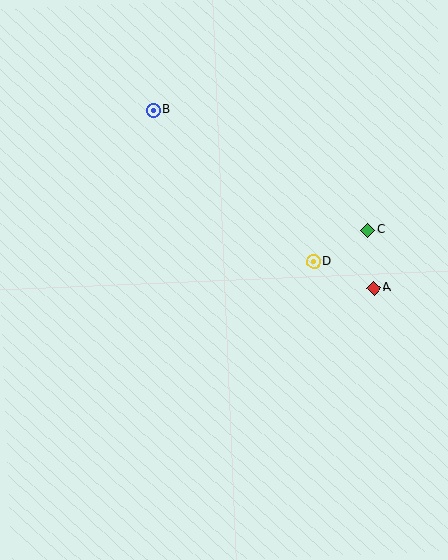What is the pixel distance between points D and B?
The distance between D and B is 221 pixels.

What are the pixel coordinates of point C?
Point C is at (368, 230).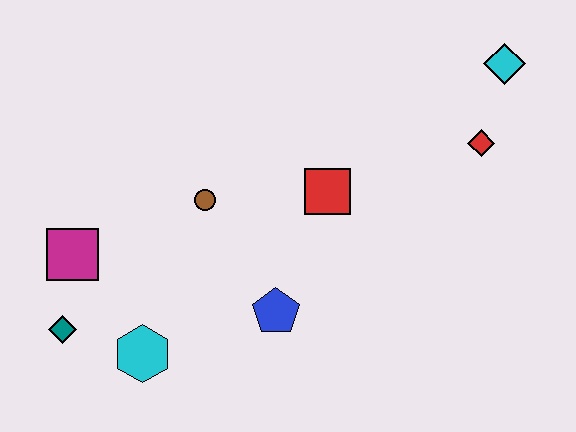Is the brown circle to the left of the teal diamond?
No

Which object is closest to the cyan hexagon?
The teal diamond is closest to the cyan hexagon.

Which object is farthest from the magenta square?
The cyan diamond is farthest from the magenta square.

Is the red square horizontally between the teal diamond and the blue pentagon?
No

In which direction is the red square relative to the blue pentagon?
The red square is above the blue pentagon.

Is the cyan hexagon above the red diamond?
No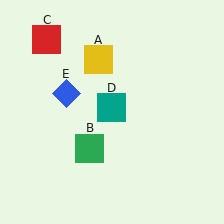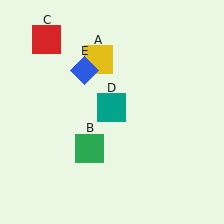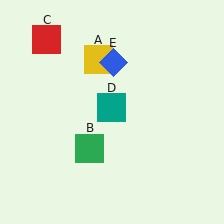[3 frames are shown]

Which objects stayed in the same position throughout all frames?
Yellow square (object A) and green square (object B) and red square (object C) and teal square (object D) remained stationary.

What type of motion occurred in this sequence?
The blue diamond (object E) rotated clockwise around the center of the scene.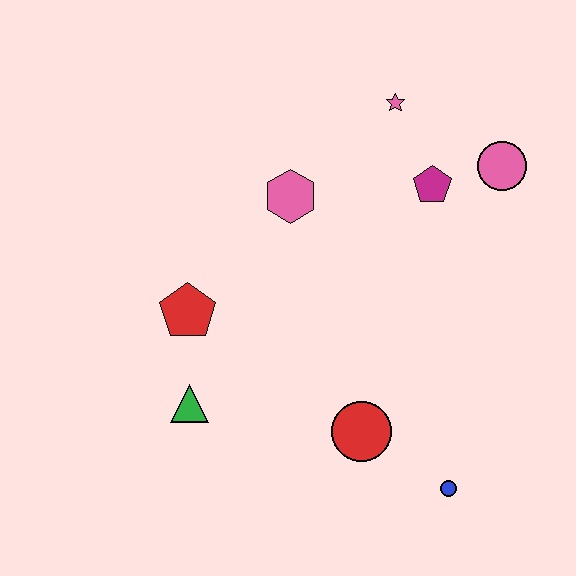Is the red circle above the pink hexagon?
No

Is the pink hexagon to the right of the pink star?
No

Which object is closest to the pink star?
The magenta pentagon is closest to the pink star.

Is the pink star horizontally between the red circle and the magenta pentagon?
Yes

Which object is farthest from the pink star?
The blue circle is farthest from the pink star.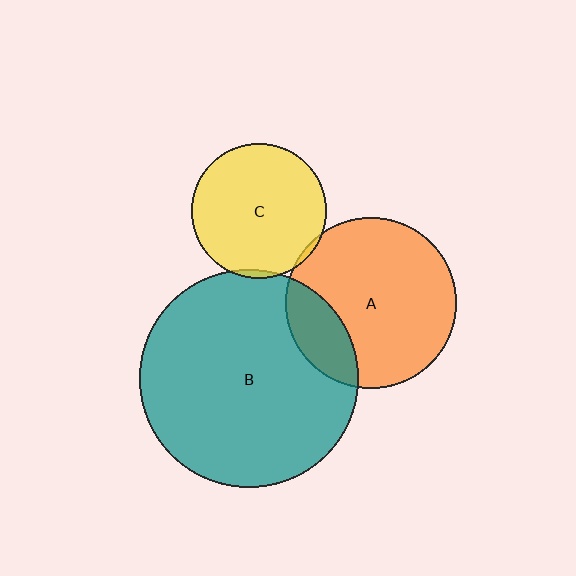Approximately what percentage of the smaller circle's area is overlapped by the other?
Approximately 5%.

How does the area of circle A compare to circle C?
Approximately 1.6 times.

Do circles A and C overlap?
Yes.